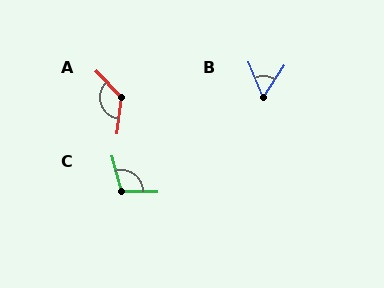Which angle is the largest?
A, at approximately 129 degrees.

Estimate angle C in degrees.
Approximately 106 degrees.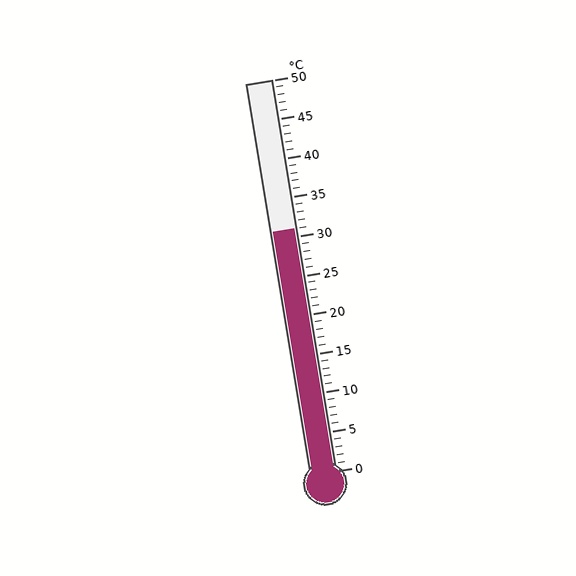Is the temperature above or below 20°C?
The temperature is above 20°C.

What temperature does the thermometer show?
The thermometer shows approximately 31°C.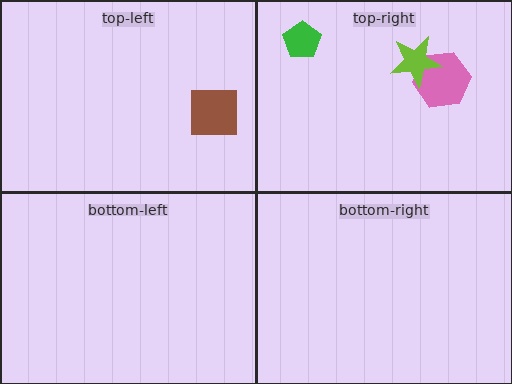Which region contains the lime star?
The top-right region.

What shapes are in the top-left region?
The brown square.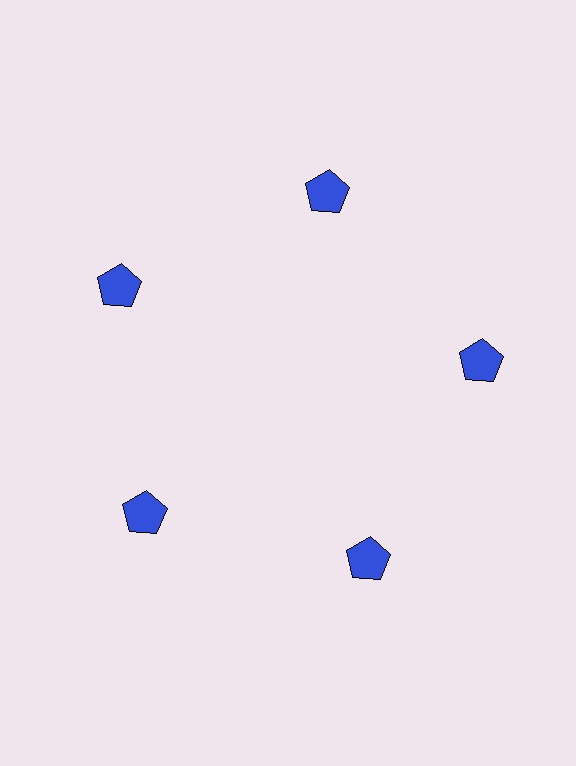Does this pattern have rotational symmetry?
Yes, this pattern has 5-fold rotational symmetry. It looks the same after rotating 72 degrees around the center.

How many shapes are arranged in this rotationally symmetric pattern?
There are 5 shapes, arranged in 5 groups of 1.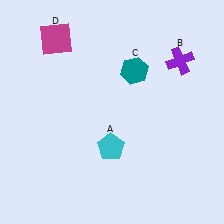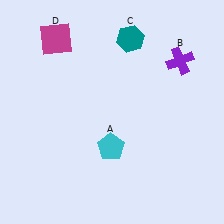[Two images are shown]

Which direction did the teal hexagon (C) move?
The teal hexagon (C) moved up.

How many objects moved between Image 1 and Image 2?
1 object moved between the two images.